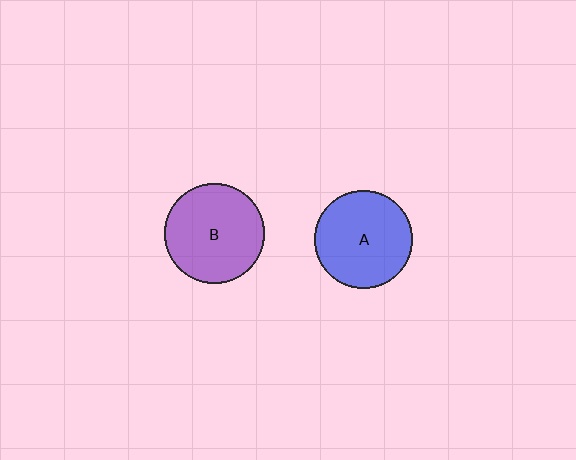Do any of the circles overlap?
No, none of the circles overlap.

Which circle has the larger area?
Circle B (purple).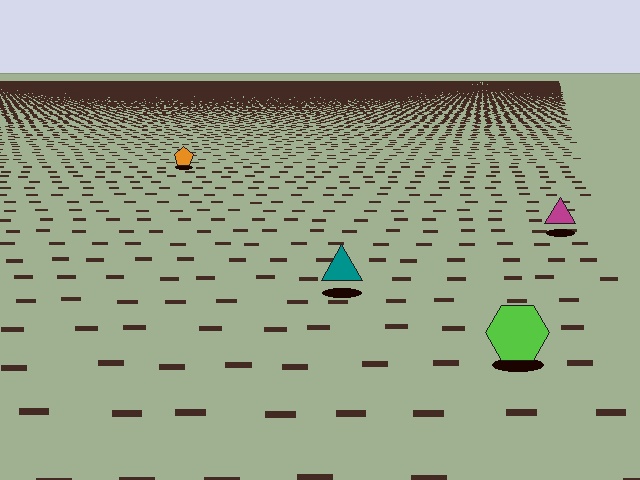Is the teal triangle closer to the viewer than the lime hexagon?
No. The lime hexagon is closer — you can tell from the texture gradient: the ground texture is coarser near it.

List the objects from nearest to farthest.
From nearest to farthest: the lime hexagon, the teal triangle, the magenta triangle, the orange pentagon.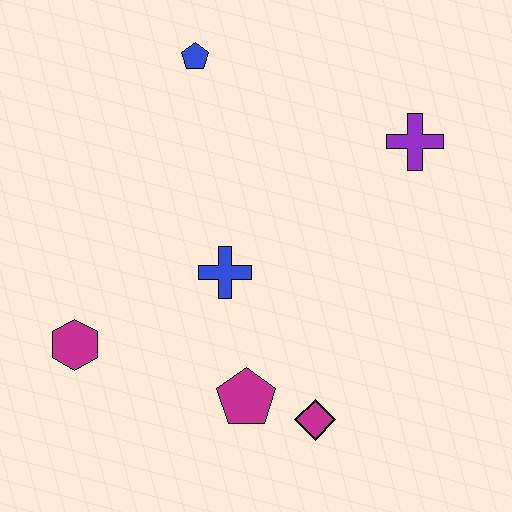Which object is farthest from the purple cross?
The magenta hexagon is farthest from the purple cross.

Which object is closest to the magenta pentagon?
The magenta diamond is closest to the magenta pentagon.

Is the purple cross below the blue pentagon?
Yes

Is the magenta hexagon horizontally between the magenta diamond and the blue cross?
No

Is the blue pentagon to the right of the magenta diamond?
No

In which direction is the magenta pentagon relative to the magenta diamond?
The magenta pentagon is to the left of the magenta diamond.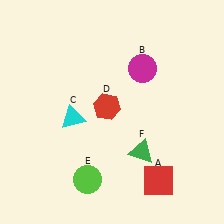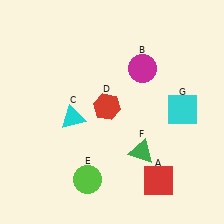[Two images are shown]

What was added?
A cyan square (G) was added in Image 2.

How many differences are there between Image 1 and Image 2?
There is 1 difference between the two images.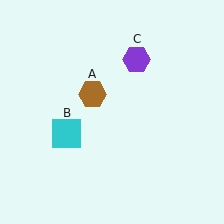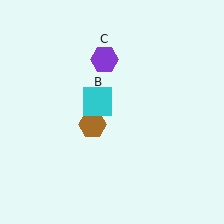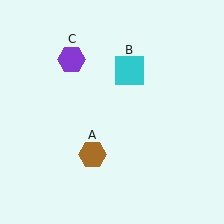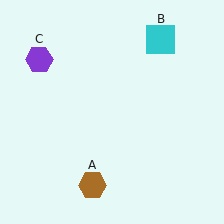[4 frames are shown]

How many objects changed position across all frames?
3 objects changed position: brown hexagon (object A), cyan square (object B), purple hexagon (object C).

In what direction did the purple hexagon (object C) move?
The purple hexagon (object C) moved left.